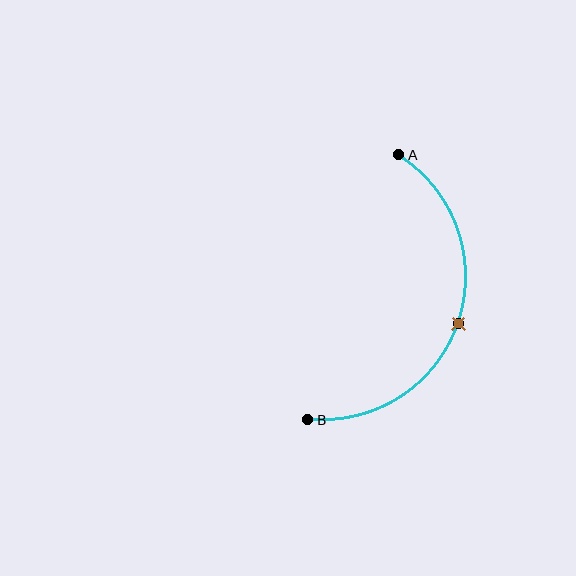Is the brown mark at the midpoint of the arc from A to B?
Yes. The brown mark lies on the arc at equal arc-length from both A and B — it is the arc midpoint.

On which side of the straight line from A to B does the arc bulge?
The arc bulges to the right of the straight line connecting A and B.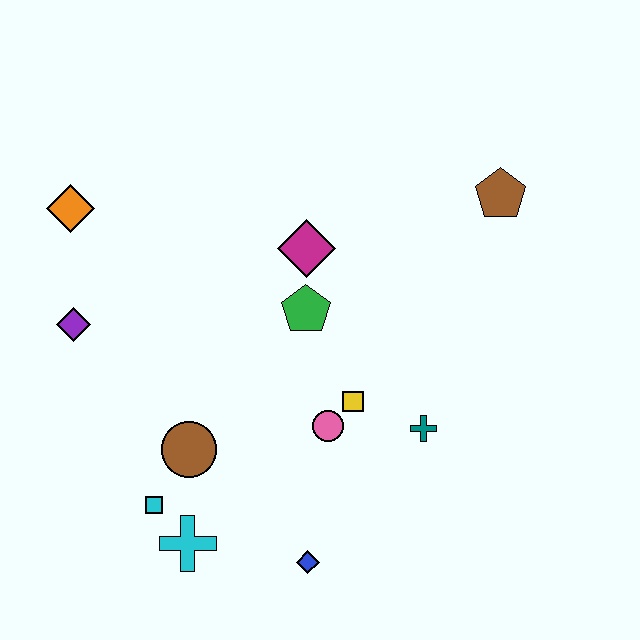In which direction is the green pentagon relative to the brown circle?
The green pentagon is above the brown circle.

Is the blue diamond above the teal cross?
No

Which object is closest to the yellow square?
The pink circle is closest to the yellow square.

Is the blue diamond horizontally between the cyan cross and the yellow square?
Yes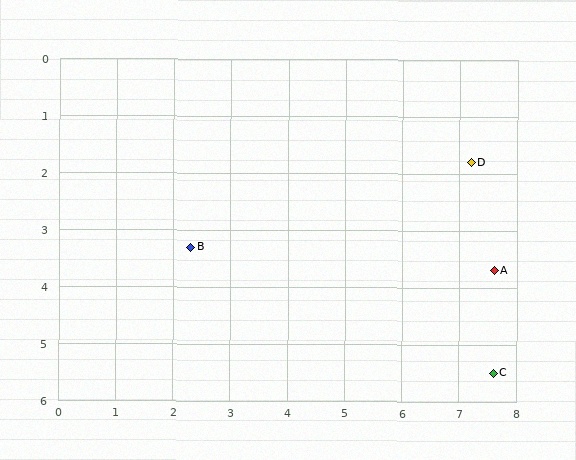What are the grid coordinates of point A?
Point A is at approximately (7.6, 3.7).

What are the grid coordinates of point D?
Point D is at approximately (7.2, 1.8).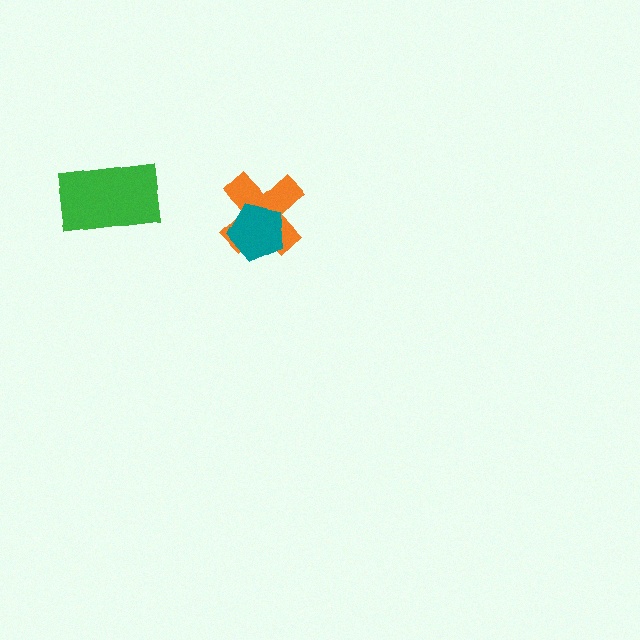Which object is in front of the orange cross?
The teal pentagon is in front of the orange cross.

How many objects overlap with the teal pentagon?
1 object overlaps with the teal pentagon.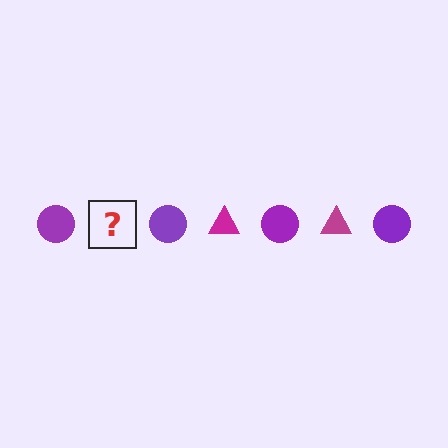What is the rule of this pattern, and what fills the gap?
The rule is that the pattern alternates between purple circle and magenta triangle. The gap should be filled with a magenta triangle.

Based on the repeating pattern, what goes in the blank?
The blank should be a magenta triangle.